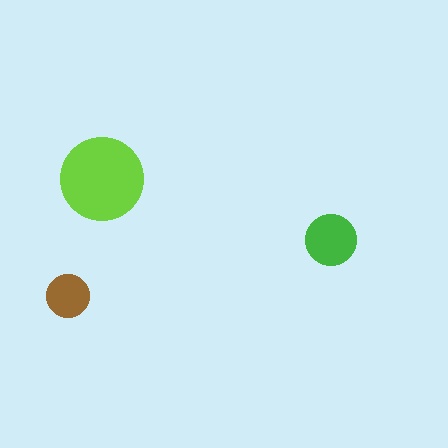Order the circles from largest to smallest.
the lime one, the green one, the brown one.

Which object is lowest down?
The brown circle is bottommost.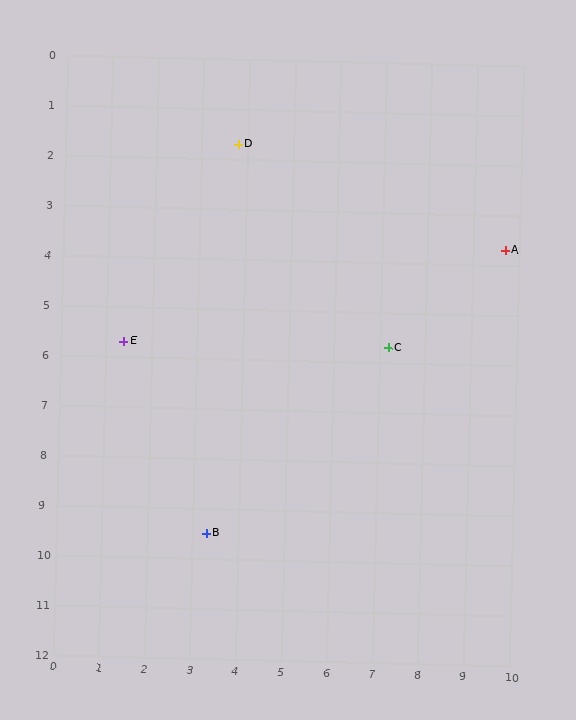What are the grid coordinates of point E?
Point E is at approximately (1.4, 5.7).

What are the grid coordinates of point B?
Point B is at approximately (3.3, 9.5).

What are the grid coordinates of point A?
Point A is at approximately (9.7, 3.7).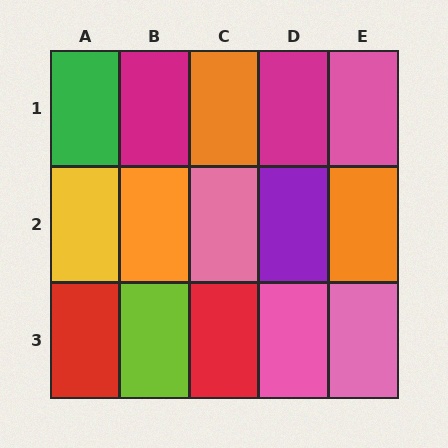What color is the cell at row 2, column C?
Pink.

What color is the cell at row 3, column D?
Pink.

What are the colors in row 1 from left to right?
Green, magenta, orange, magenta, pink.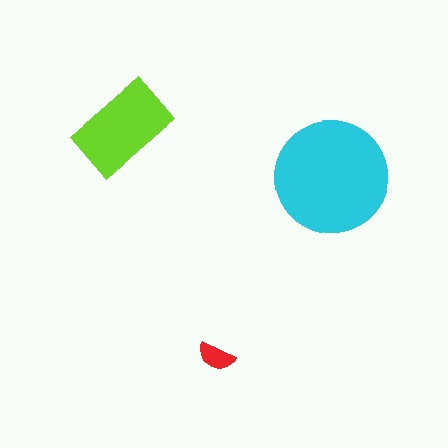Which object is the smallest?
The red semicircle.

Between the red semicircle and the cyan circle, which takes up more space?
The cyan circle.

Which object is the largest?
The cyan circle.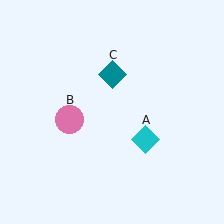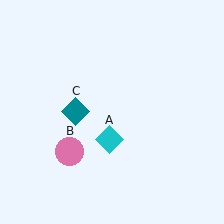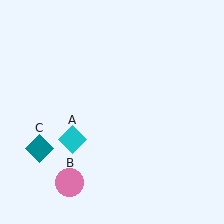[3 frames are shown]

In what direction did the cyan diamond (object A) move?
The cyan diamond (object A) moved left.